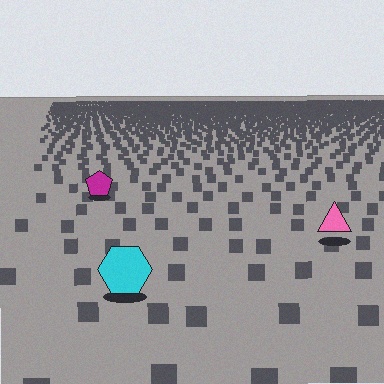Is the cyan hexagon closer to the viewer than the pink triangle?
Yes. The cyan hexagon is closer — you can tell from the texture gradient: the ground texture is coarser near it.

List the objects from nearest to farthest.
From nearest to farthest: the cyan hexagon, the pink triangle, the magenta pentagon.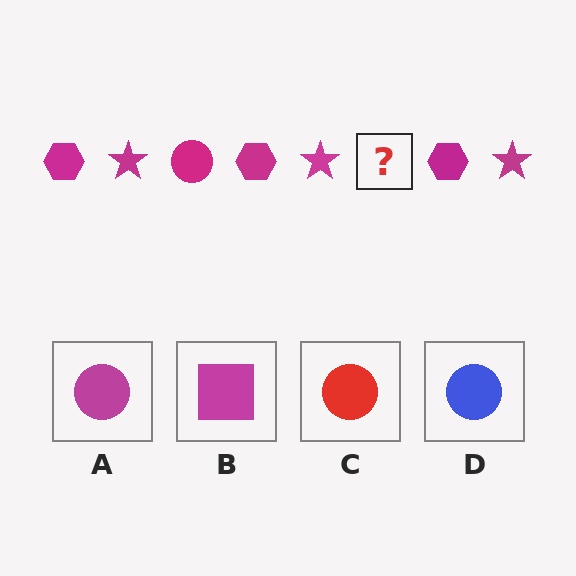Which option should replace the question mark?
Option A.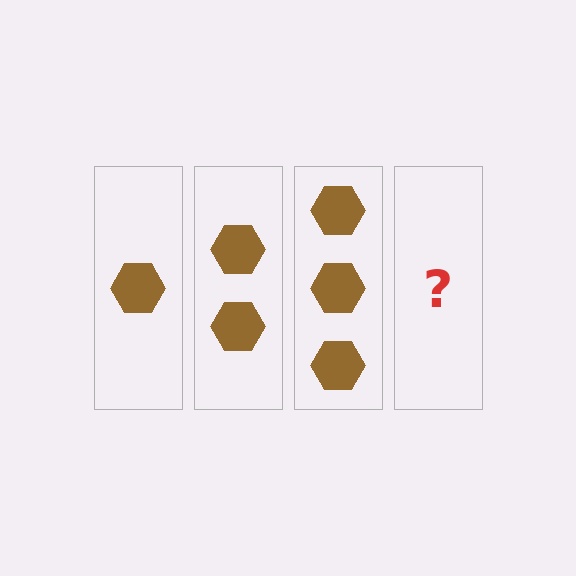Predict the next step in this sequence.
The next step is 4 hexagons.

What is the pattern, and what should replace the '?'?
The pattern is that each step adds one more hexagon. The '?' should be 4 hexagons.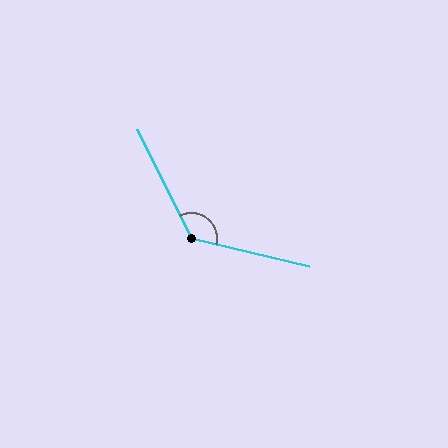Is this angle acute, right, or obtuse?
It is obtuse.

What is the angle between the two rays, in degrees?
Approximately 130 degrees.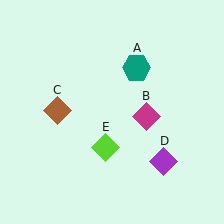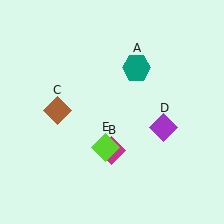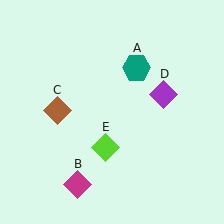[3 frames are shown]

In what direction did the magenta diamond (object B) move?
The magenta diamond (object B) moved down and to the left.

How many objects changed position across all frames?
2 objects changed position: magenta diamond (object B), purple diamond (object D).